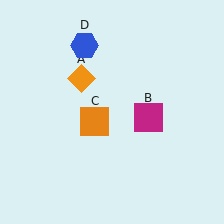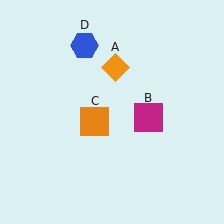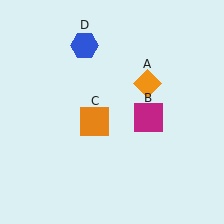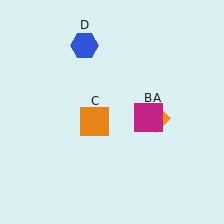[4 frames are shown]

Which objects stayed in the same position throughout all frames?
Magenta square (object B) and orange square (object C) and blue hexagon (object D) remained stationary.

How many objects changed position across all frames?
1 object changed position: orange diamond (object A).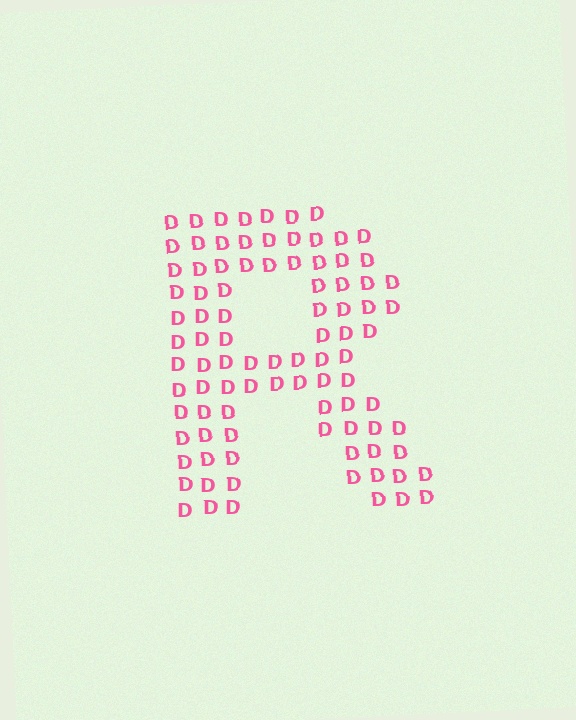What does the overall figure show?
The overall figure shows the letter R.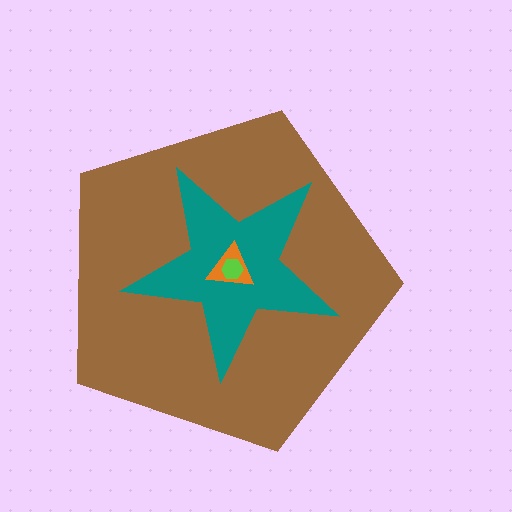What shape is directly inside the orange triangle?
The lime hexagon.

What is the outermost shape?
The brown pentagon.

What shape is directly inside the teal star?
The orange triangle.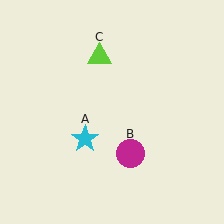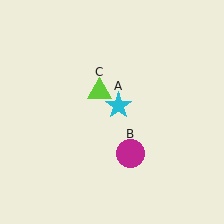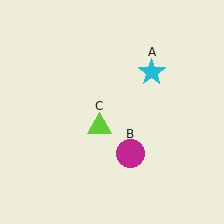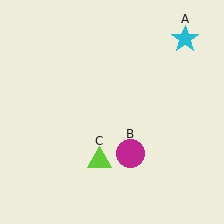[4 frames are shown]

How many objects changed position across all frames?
2 objects changed position: cyan star (object A), lime triangle (object C).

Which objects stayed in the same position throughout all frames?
Magenta circle (object B) remained stationary.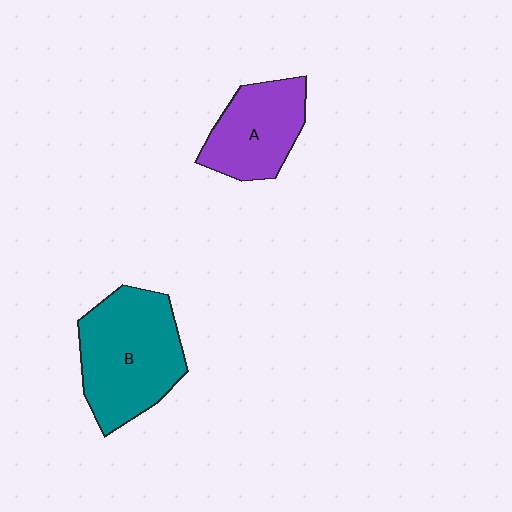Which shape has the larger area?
Shape B (teal).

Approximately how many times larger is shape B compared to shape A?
Approximately 1.5 times.